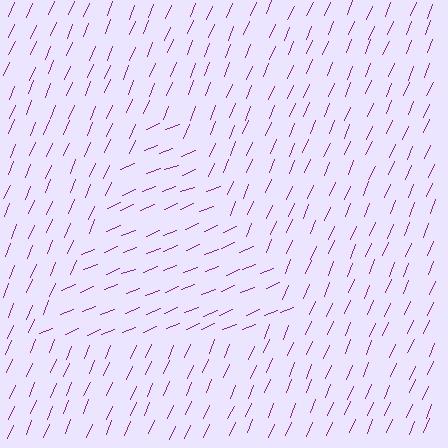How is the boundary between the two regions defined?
The boundary is defined purely by a change in line orientation (approximately 45 degrees difference). All lines are the same color and thickness.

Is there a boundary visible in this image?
Yes, there is a texture boundary formed by a change in line orientation.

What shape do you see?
I see a triangle.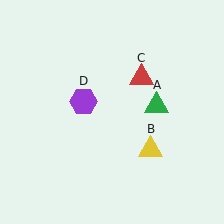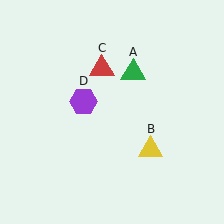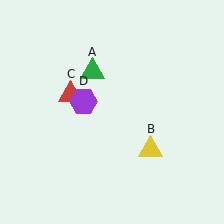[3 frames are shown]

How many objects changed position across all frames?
2 objects changed position: green triangle (object A), red triangle (object C).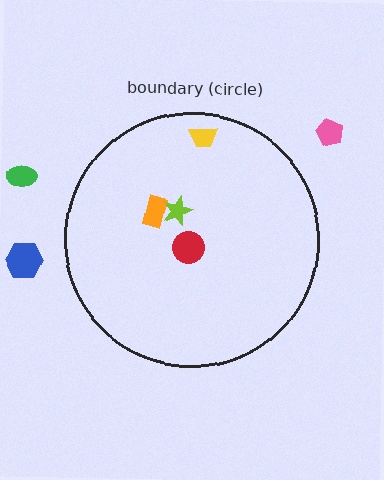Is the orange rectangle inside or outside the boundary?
Inside.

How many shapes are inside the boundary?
4 inside, 3 outside.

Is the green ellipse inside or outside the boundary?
Outside.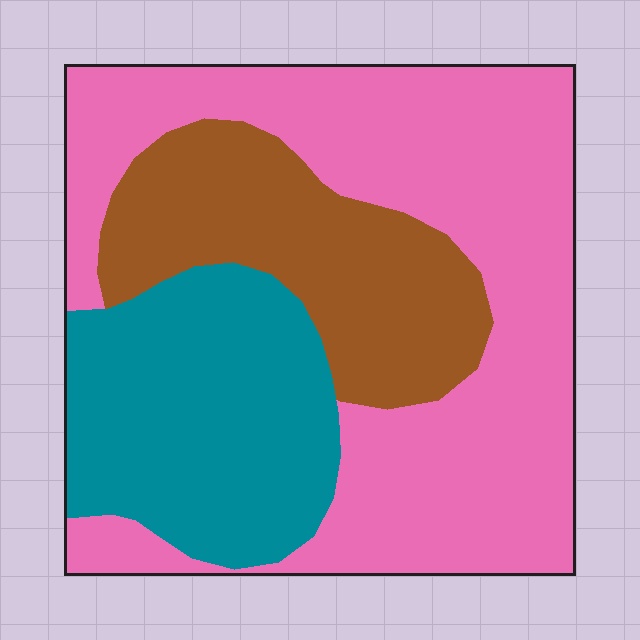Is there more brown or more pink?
Pink.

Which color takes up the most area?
Pink, at roughly 50%.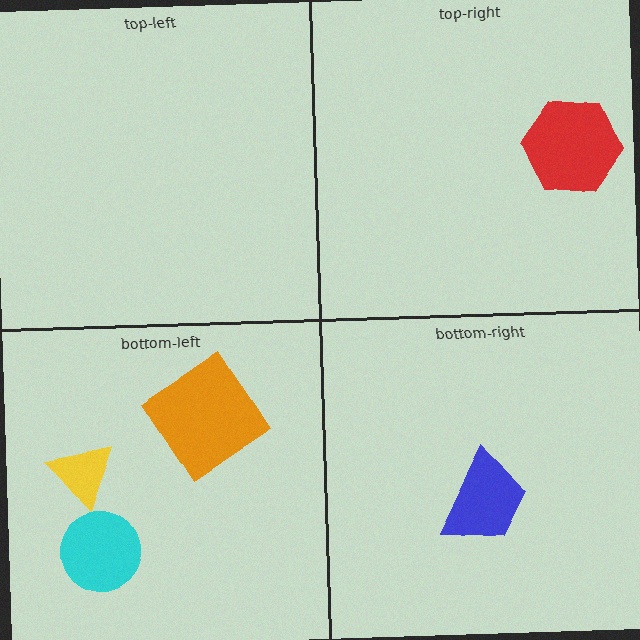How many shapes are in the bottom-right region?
1.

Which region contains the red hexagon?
The top-right region.